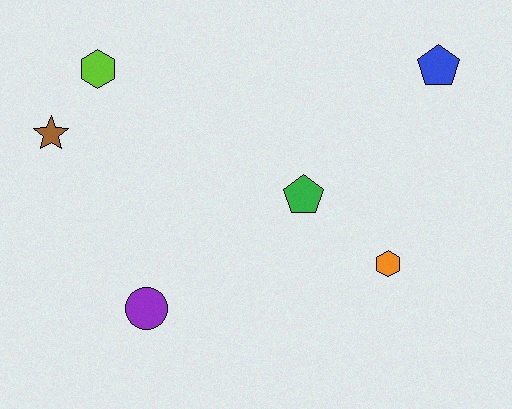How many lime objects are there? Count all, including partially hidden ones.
There is 1 lime object.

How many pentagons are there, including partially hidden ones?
There are 2 pentagons.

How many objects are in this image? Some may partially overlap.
There are 6 objects.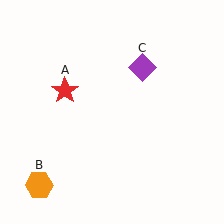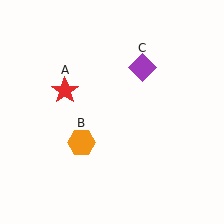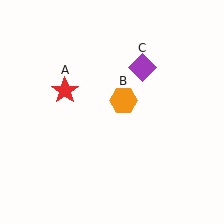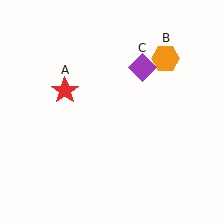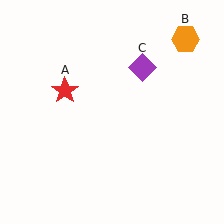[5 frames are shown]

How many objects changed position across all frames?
1 object changed position: orange hexagon (object B).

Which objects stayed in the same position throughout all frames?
Red star (object A) and purple diamond (object C) remained stationary.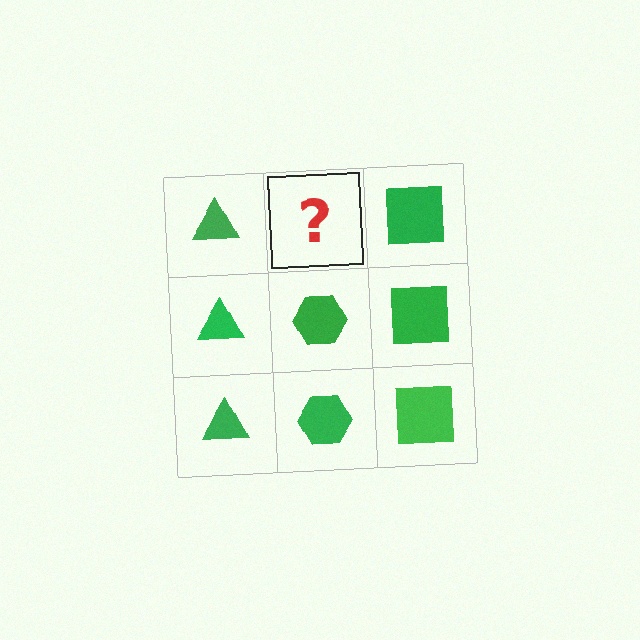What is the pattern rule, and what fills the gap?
The rule is that each column has a consistent shape. The gap should be filled with a green hexagon.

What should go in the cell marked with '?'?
The missing cell should contain a green hexagon.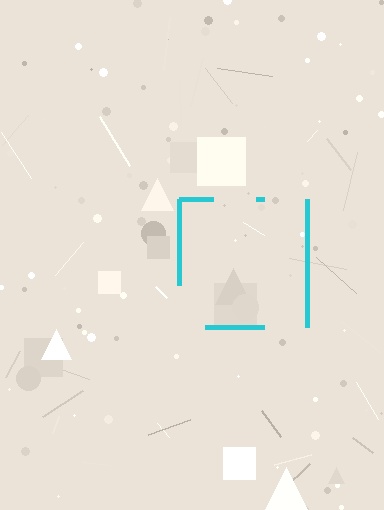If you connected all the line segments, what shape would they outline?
They would outline a square.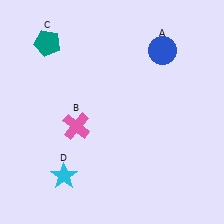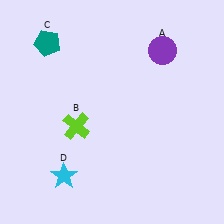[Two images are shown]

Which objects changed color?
A changed from blue to purple. B changed from pink to lime.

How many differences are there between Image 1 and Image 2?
There are 2 differences between the two images.